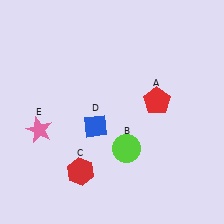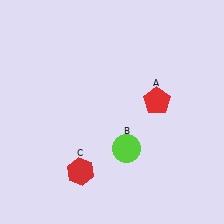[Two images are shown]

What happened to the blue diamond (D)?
The blue diamond (D) was removed in Image 2. It was in the bottom-left area of Image 1.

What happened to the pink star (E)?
The pink star (E) was removed in Image 2. It was in the bottom-left area of Image 1.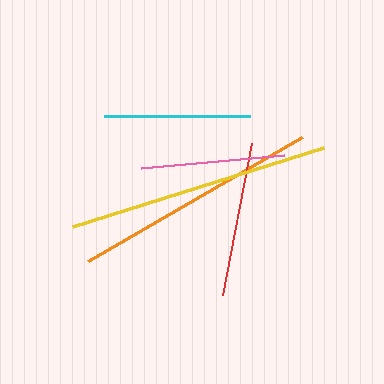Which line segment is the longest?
The yellow line is the longest at approximately 263 pixels.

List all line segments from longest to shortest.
From longest to shortest: yellow, orange, red, cyan, pink.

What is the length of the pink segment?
The pink segment is approximately 144 pixels long.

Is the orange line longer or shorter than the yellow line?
The yellow line is longer than the orange line.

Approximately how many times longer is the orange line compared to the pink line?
The orange line is approximately 1.7 times the length of the pink line.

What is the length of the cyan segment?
The cyan segment is approximately 145 pixels long.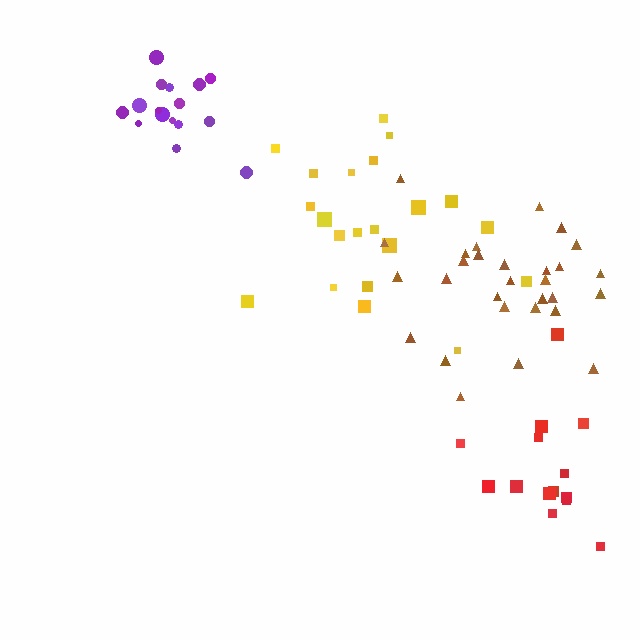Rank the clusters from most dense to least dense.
purple, brown, yellow, red.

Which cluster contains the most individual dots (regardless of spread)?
Brown (29).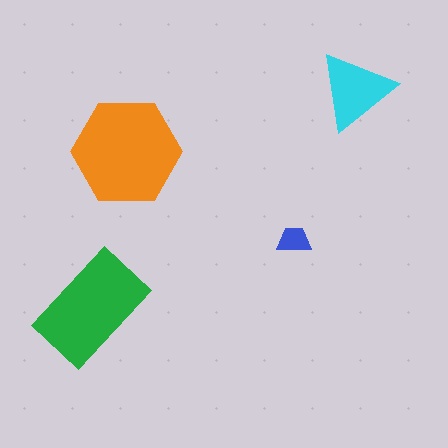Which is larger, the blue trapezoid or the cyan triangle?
The cyan triangle.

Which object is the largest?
The orange hexagon.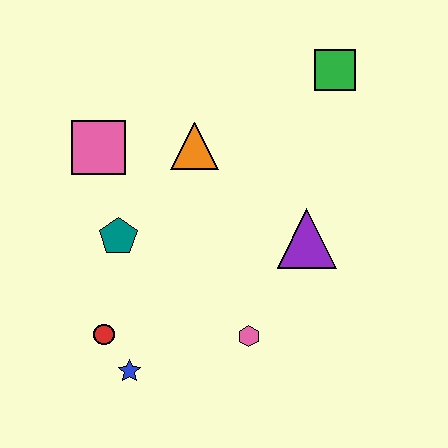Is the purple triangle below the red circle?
No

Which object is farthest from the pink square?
The green square is farthest from the pink square.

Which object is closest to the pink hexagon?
The purple triangle is closest to the pink hexagon.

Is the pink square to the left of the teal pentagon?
Yes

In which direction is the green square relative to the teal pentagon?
The green square is to the right of the teal pentagon.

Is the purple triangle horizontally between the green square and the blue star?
Yes